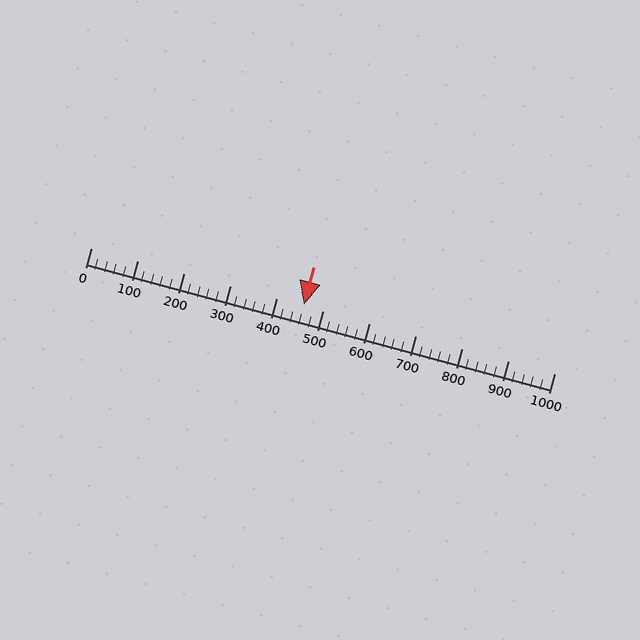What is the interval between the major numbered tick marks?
The major tick marks are spaced 100 units apart.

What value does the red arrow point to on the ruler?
The red arrow points to approximately 460.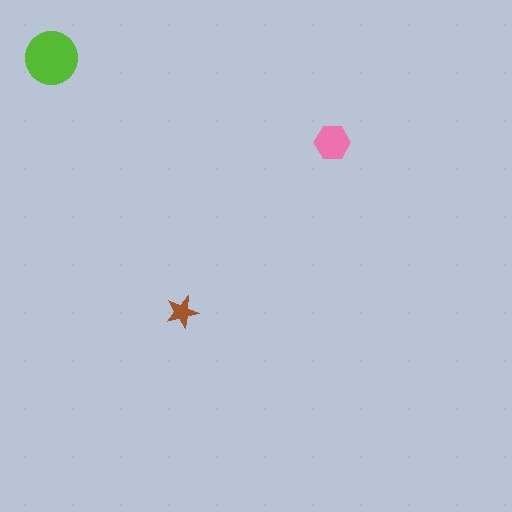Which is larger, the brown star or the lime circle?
The lime circle.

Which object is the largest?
The lime circle.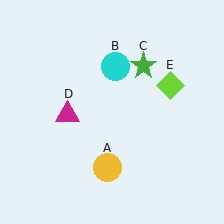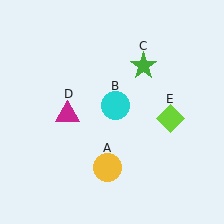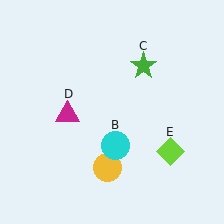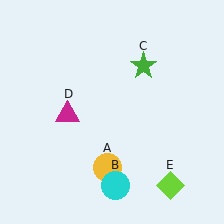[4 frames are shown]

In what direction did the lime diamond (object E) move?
The lime diamond (object E) moved down.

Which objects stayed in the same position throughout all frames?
Yellow circle (object A) and green star (object C) and magenta triangle (object D) remained stationary.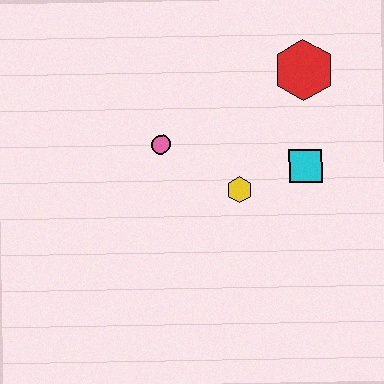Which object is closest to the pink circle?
The yellow hexagon is closest to the pink circle.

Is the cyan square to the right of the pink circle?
Yes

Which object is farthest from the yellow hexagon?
The red hexagon is farthest from the yellow hexagon.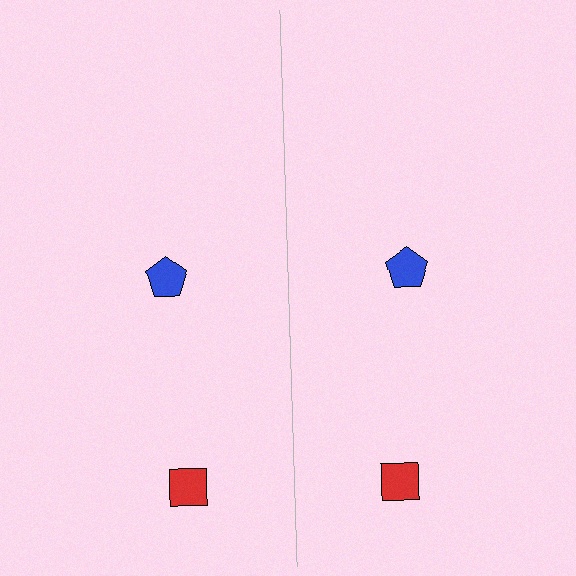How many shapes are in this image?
There are 4 shapes in this image.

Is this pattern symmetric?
Yes, this pattern has bilateral (reflection) symmetry.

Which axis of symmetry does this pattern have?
The pattern has a vertical axis of symmetry running through the center of the image.